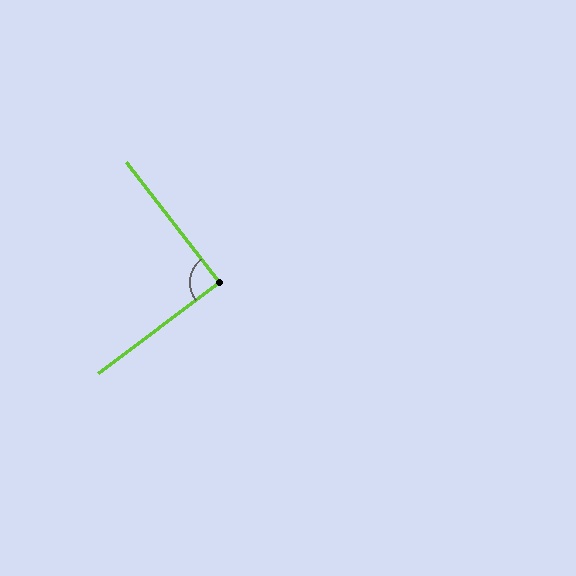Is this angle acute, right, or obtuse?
It is approximately a right angle.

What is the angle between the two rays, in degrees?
Approximately 89 degrees.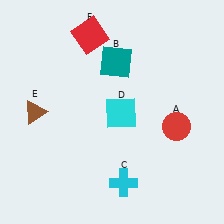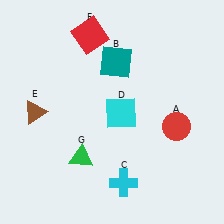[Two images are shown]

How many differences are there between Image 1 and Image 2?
There is 1 difference between the two images.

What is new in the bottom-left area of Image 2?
A green triangle (G) was added in the bottom-left area of Image 2.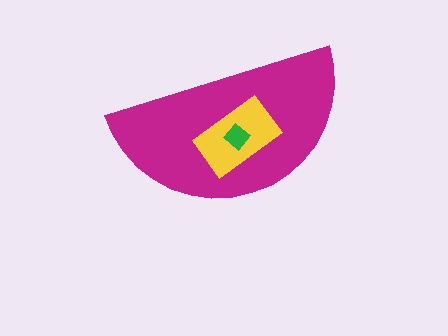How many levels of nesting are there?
3.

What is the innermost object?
The green diamond.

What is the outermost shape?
The magenta semicircle.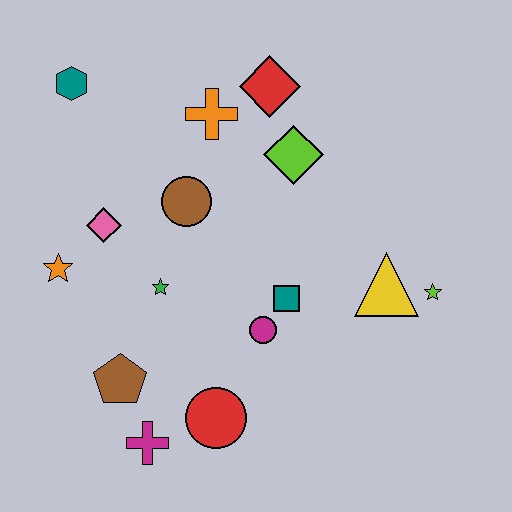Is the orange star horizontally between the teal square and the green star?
No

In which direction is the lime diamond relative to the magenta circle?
The lime diamond is above the magenta circle.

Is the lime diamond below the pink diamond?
No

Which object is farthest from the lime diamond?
The magenta cross is farthest from the lime diamond.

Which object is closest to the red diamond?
The orange cross is closest to the red diamond.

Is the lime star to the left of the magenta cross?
No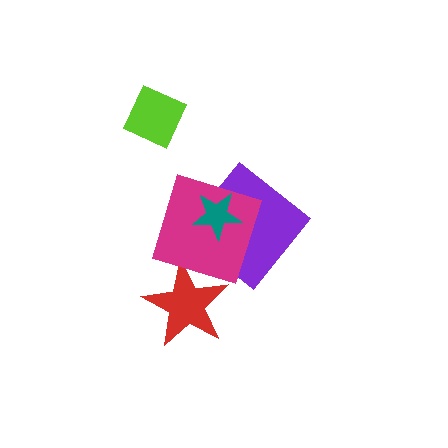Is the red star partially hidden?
Yes, it is partially covered by another shape.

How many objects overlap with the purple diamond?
2 objects overlap with the purple diamond.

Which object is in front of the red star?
The magenta square is in front of the red star.